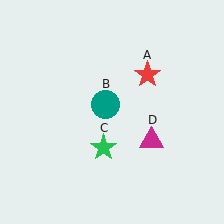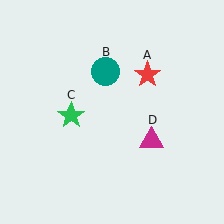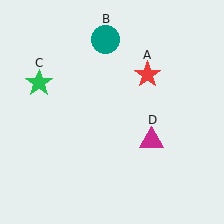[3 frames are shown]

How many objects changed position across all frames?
2 objects changed position: teal circle (object B), green star (object C).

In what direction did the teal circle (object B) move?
The teal circle (object B) moved up.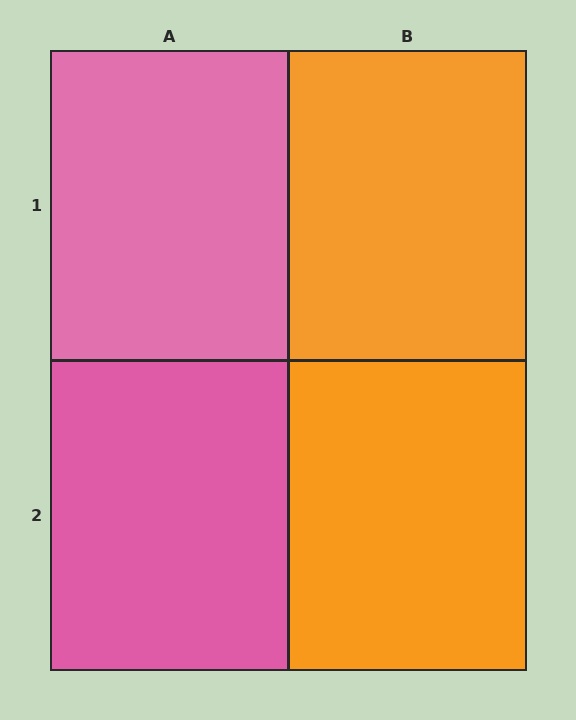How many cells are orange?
2 cells are orange.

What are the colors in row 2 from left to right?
Pink, orange.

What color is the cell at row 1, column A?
Pink.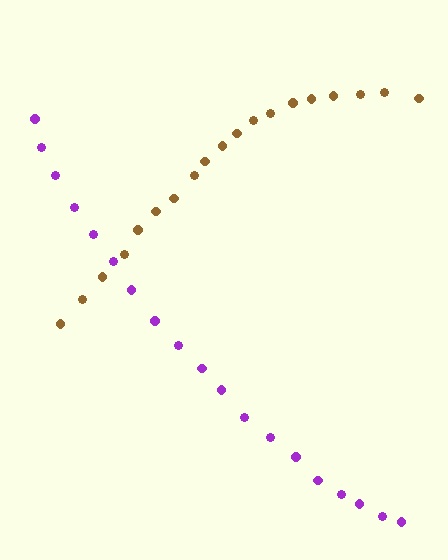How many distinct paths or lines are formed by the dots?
There are 2 distinct paths.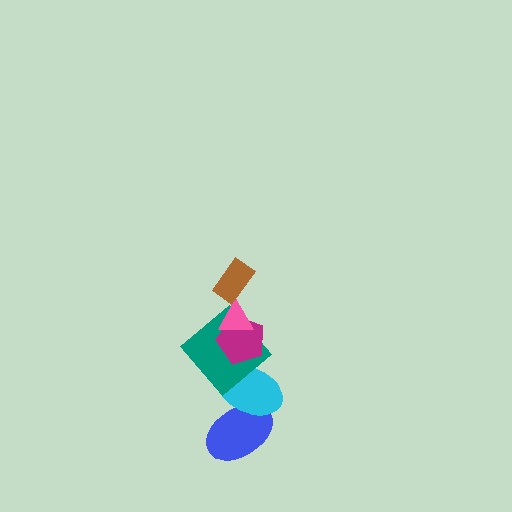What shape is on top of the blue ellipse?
The cyan ellipse is on top of the blue ellipse.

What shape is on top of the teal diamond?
The magenta pentagon is on top of the teal diamond.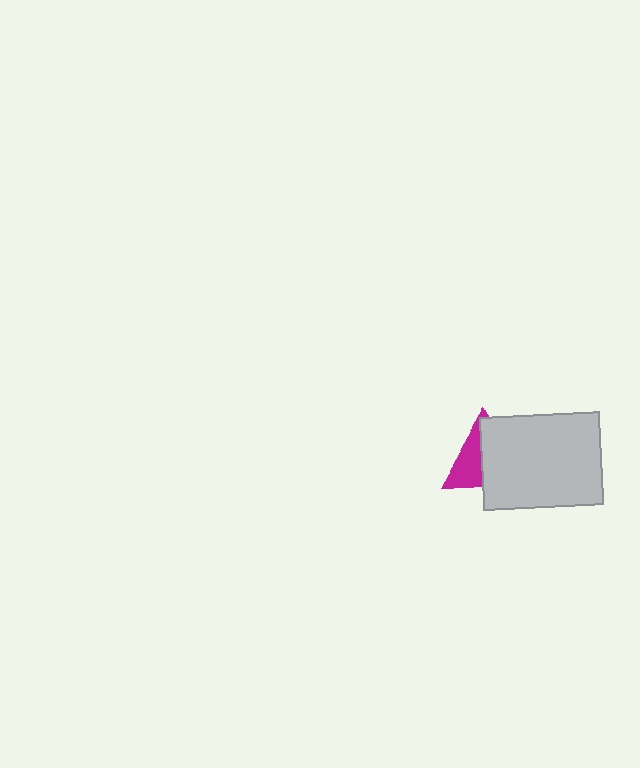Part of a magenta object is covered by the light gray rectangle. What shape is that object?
It is a triangle.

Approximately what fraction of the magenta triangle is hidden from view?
Roughly 57% of the magenta triangle is hidden behind the light gray rectangle.